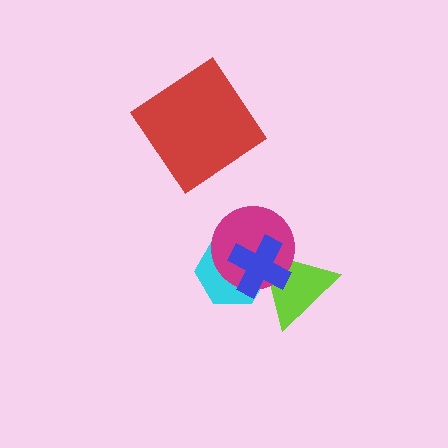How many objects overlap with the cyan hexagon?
3 objects overlap with the cyan hexagon.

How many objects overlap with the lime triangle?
3 objects overlap with the lime triangle.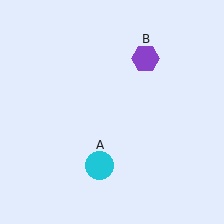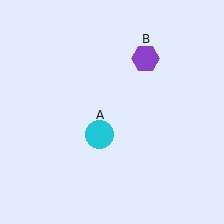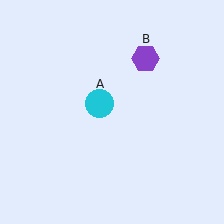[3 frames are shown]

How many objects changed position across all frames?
1 object changed position: cyan circle (object A).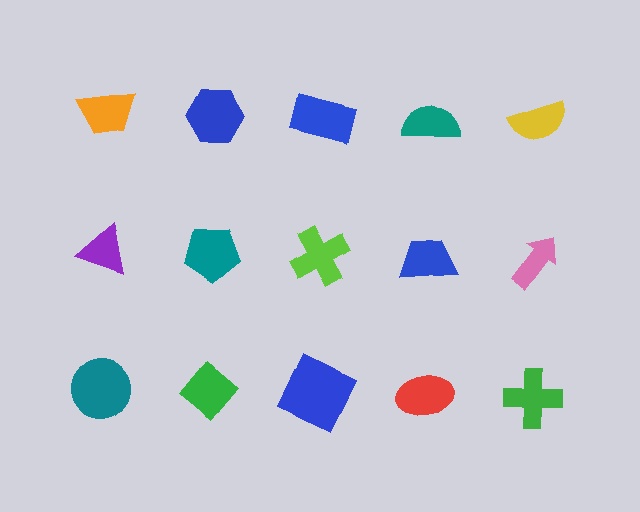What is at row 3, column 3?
A blue square.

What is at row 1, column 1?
An orange trapezoid.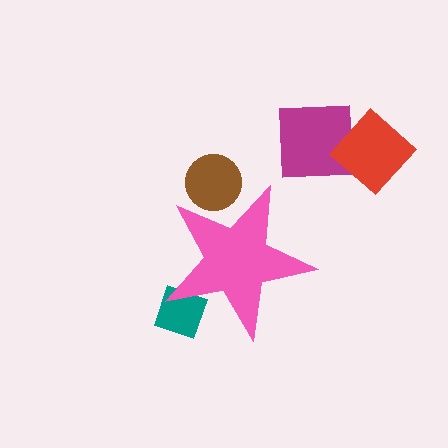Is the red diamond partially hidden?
No, the red diamond is fully visible.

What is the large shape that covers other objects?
A pink star.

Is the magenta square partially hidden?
No, the magenta square is fully visible.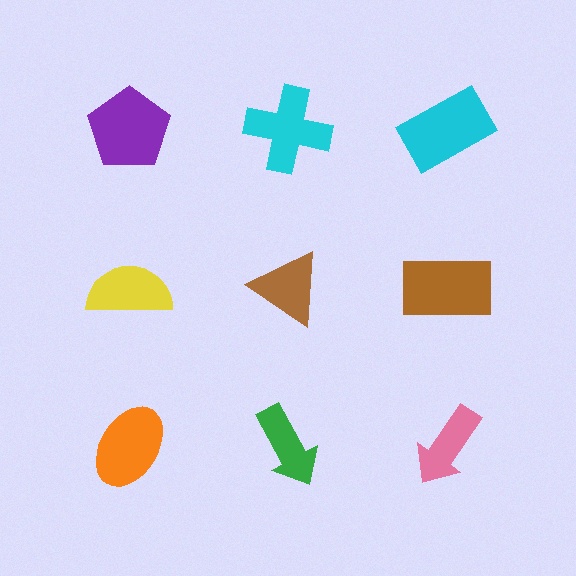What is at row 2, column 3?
A brown rectangle.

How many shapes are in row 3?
3 shapes.